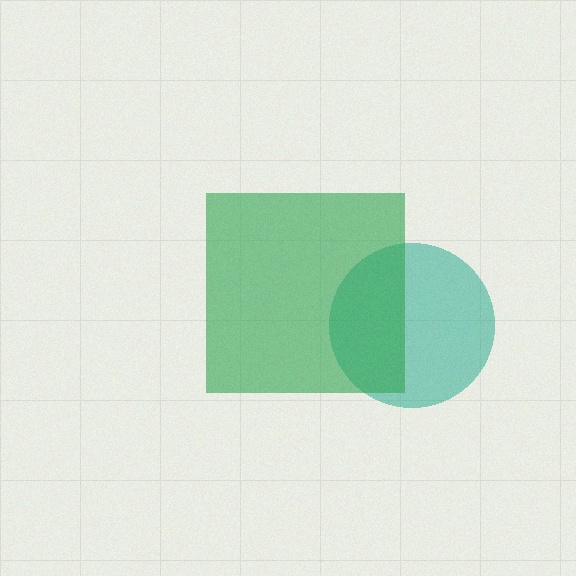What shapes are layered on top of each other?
The layered shapes are: a teal circle, a green square.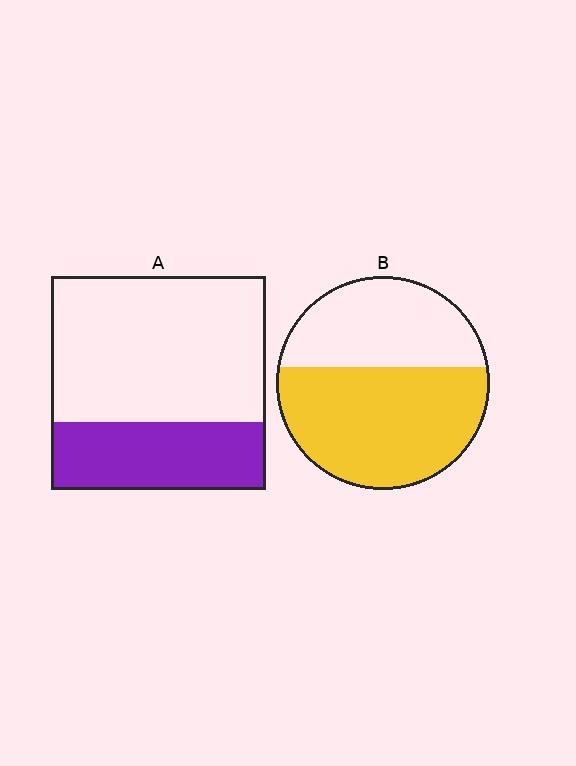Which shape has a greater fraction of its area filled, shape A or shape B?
Shape B.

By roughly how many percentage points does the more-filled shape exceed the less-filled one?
By roughly 30 percentage points (B over A).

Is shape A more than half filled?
No.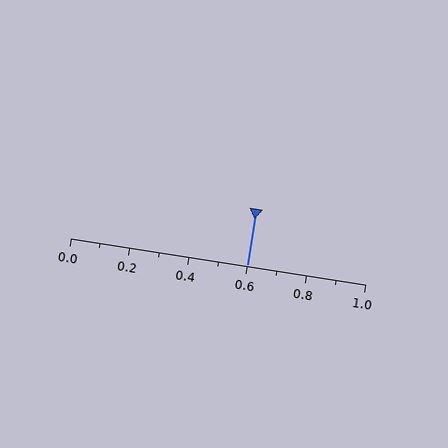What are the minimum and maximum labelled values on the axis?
The axis runs from 0.0 to 1.0.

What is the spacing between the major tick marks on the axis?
The major ticks are spaced 0.2 apart.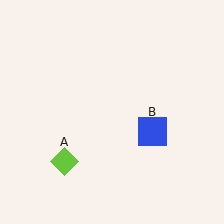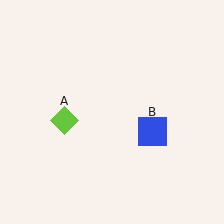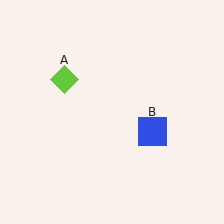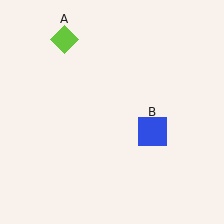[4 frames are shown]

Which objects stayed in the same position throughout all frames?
Blue square (object B) remained stationary.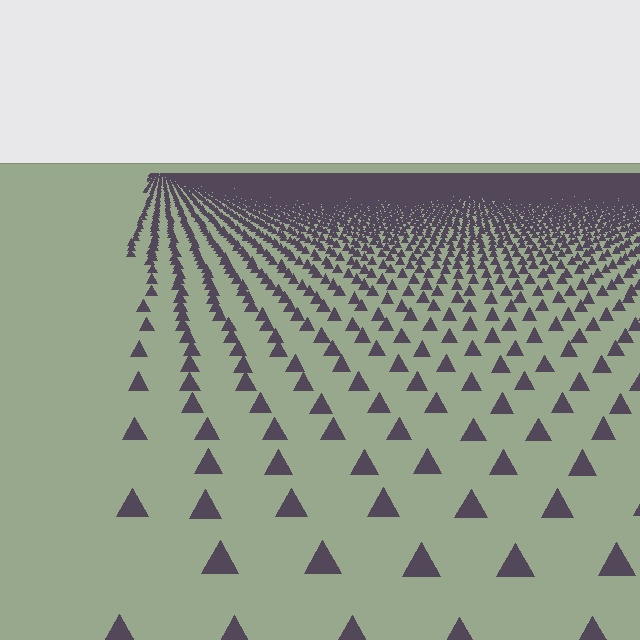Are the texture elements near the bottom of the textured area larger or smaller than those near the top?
Larger. Near the bottom, elements are closer to the viewer and appear at a bigger on-screen size.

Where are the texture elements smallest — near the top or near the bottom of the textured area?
Near the top.